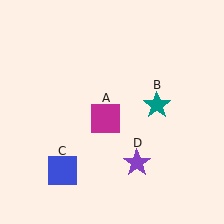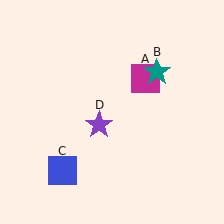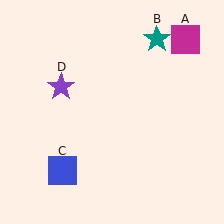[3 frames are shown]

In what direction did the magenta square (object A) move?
The magenta square (object A) moved up and to the right.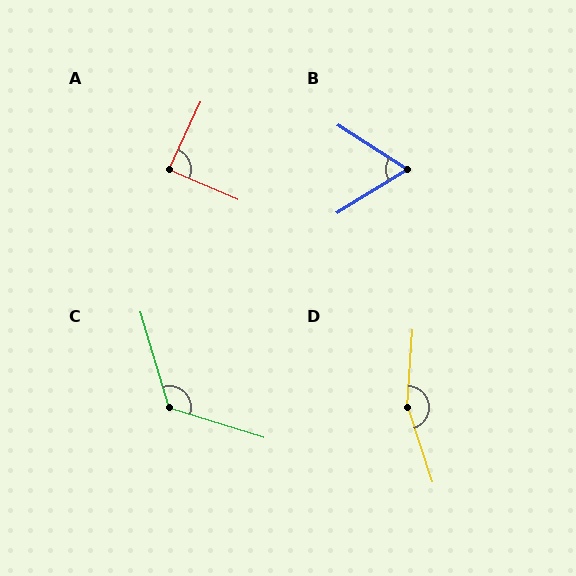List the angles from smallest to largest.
B (64°), A (88°), C (124°), D (158°).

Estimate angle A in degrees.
Approximately 88 degrees.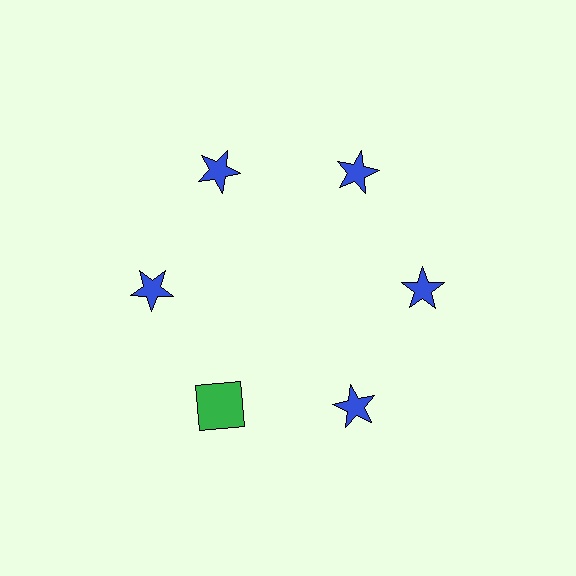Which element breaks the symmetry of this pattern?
The green square at roughly the 7 o'clock position breaks the symmetry. All other shapes are blue stars.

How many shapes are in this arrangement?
There are 6 shapes arranged in a ring pattern.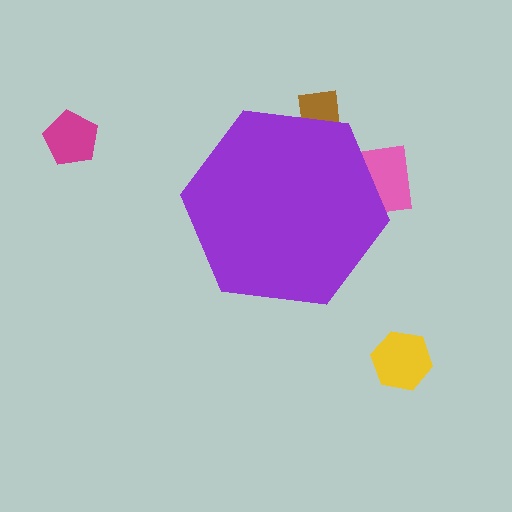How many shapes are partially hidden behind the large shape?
2 shapes are partially hidden.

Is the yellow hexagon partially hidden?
No, the yellow hexagon is fully visible.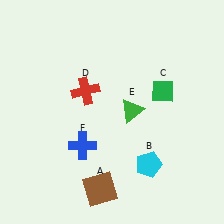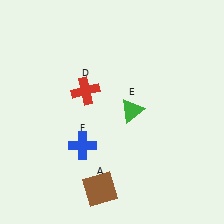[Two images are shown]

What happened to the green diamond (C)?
The green diamond (C) was removed in Image 2. It was in the top-right area of Image 1.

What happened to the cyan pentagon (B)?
The cyan pentagon (B) was removed in Image 2. It was in the bottom-right area of Image 1.